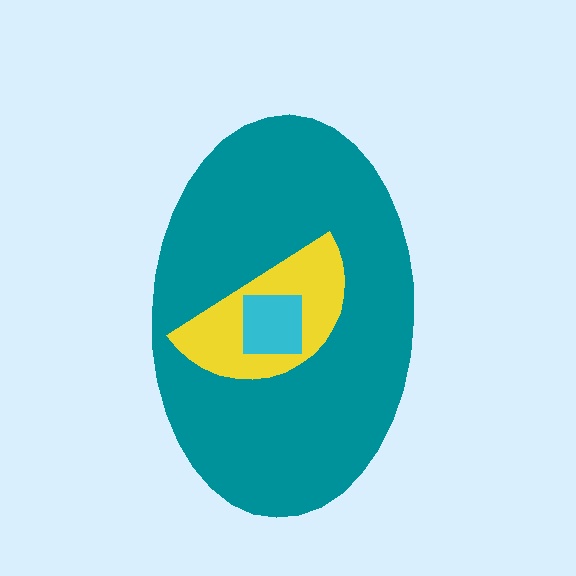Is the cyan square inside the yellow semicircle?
Yes.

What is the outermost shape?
The teal ellipse.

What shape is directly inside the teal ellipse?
The yellow semicircle.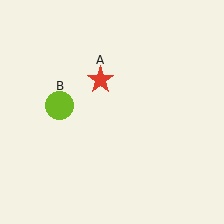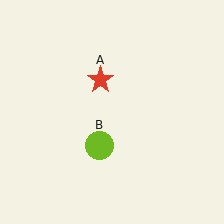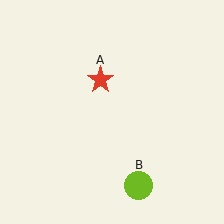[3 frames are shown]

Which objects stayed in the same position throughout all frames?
Red star (object A) remained stationary.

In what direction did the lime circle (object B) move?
The lime circle (object B) moved down and to the right.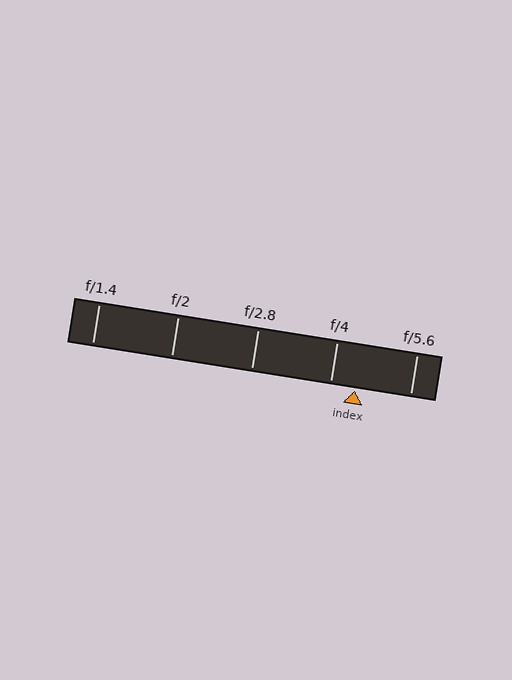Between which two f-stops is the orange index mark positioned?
The index mark is between f/4 and f/5.6.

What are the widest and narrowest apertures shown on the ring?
The widest aperture shown is f/1.4 and the narrowest is f/5.6.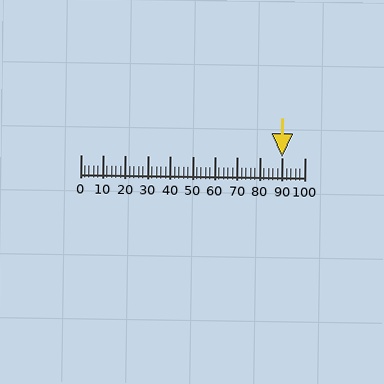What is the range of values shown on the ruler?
The ruler shows values from 0 to 100.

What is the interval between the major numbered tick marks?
The major tick marks are spaced 10 units apart.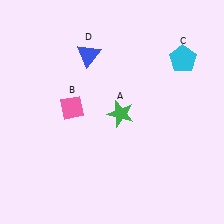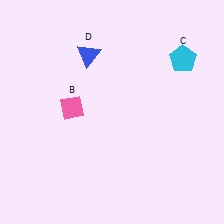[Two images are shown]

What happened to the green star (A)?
The green star (A) was removed in Image 2. It was in the bottom-right area of Image 1.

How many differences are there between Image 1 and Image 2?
There is 1 difference between the two images.